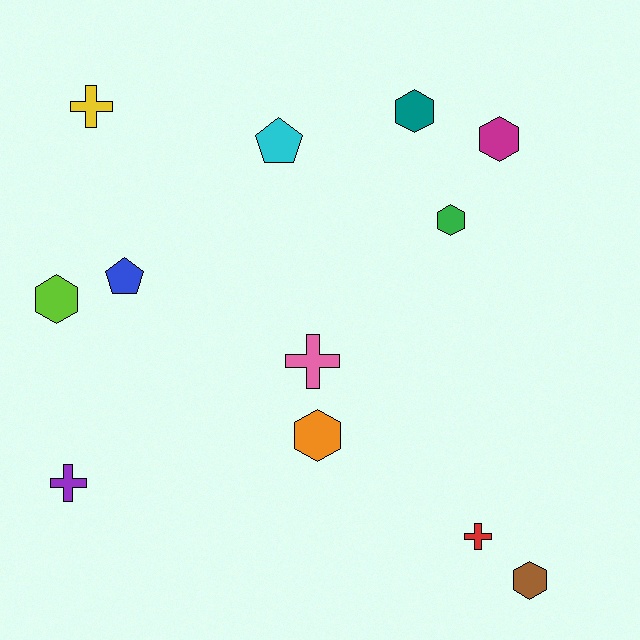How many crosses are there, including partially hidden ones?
There are 4 crosses.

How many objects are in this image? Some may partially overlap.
There are 12 objects.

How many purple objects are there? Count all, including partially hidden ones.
There is 1 purple object.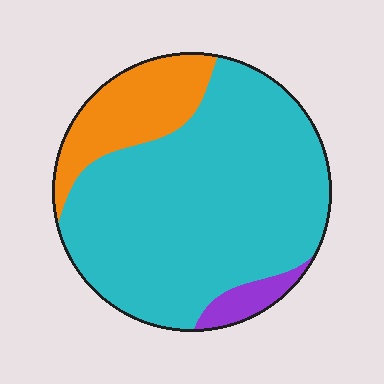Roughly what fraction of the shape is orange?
Orange covers around 20% of the shape.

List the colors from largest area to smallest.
From largest to smallest: cyan, orange, purple.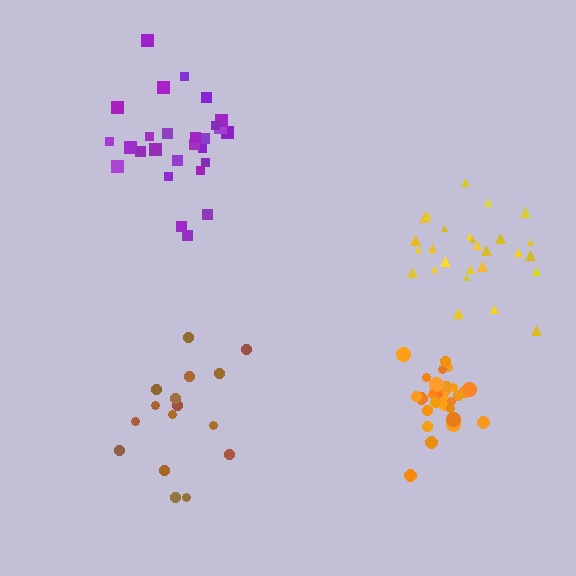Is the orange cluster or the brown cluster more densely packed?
Orange.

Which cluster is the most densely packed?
Orange.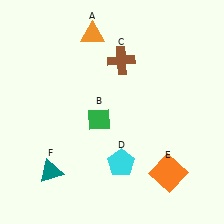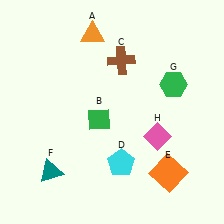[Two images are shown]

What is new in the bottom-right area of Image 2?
A pink diamond (H) was added in the bottom-right area of Image 2.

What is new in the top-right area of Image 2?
A green hexagon (G) was added in the top-right area of Image 2.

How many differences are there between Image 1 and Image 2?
There are 2 differences between the two images.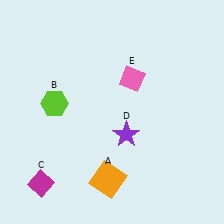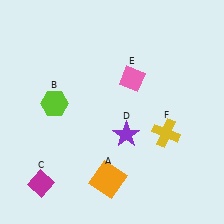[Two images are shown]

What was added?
A yellow cross (F) was added in Image 2.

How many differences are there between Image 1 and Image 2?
There is 1 difference between the two images.